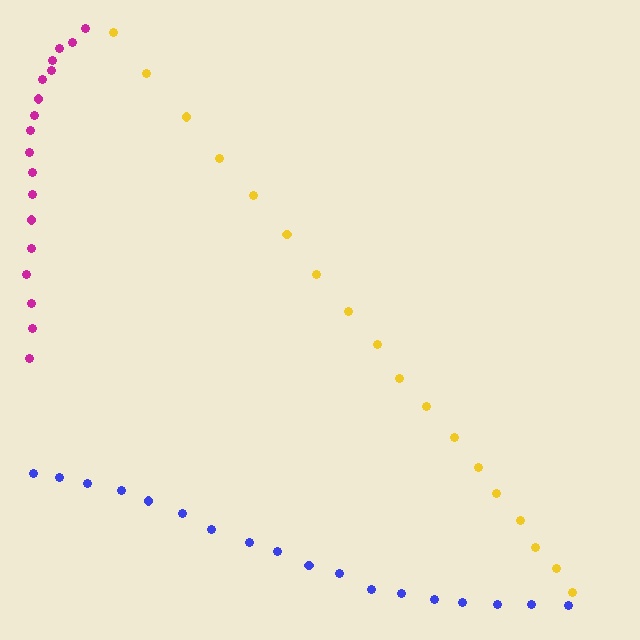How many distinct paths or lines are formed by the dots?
There are 3 distinct paths.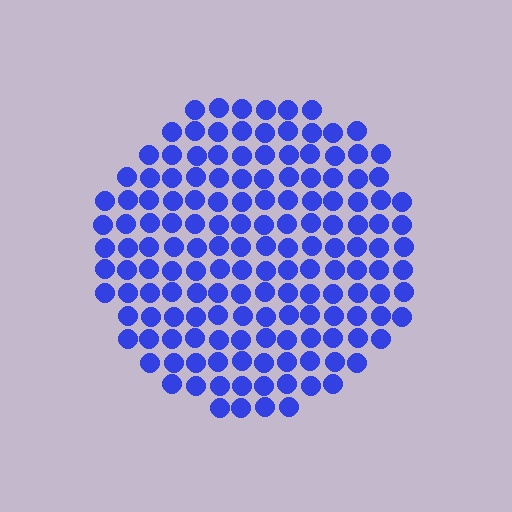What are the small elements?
The small elements are circles.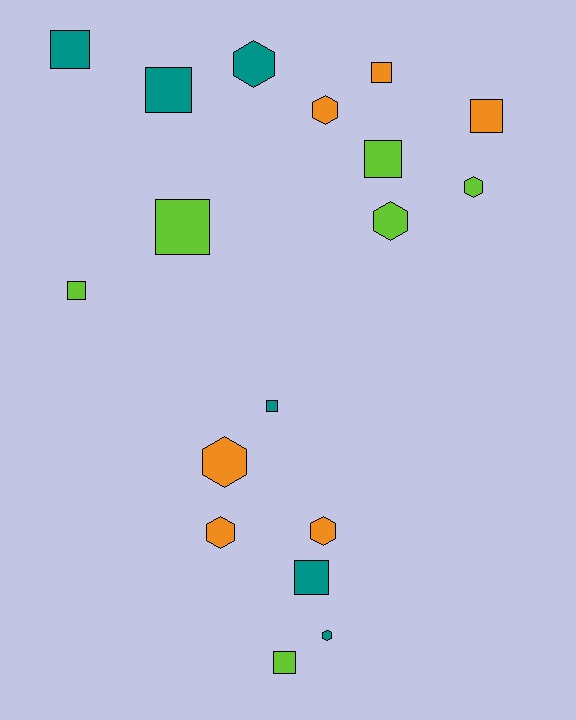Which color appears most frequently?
Orange, with 6 objects.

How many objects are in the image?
There are 18 objects.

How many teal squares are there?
There are 4 teal squares.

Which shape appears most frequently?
Square, with 10 objects.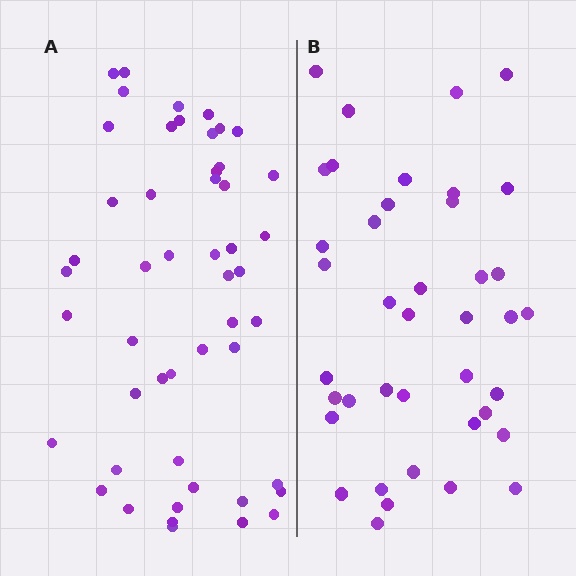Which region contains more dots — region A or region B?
Region A (the left region) has more dots.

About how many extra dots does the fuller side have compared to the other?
Region A has roughly 10 or so more dots than region B.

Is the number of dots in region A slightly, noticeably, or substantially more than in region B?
Region A has noticeably more, but not dramatically so. The ratio is roughly 1.2 to 1.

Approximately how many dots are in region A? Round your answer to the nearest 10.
About 50 dots.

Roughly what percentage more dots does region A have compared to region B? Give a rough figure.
About 25% more.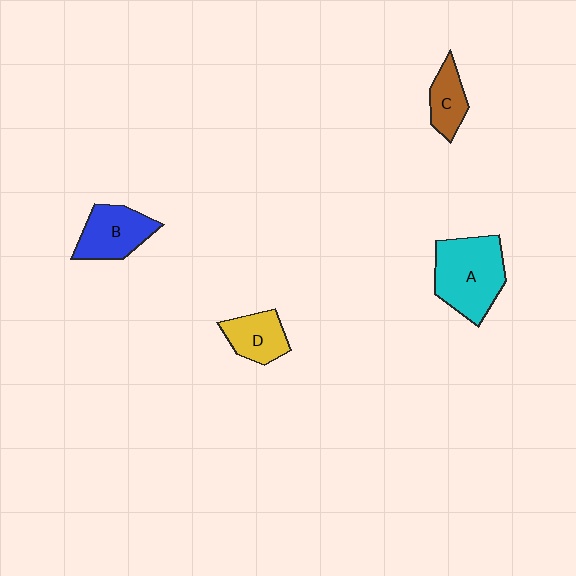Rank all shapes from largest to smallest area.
From largest to smallest: A (cyan), B (blue), D (yellow), C (brown).